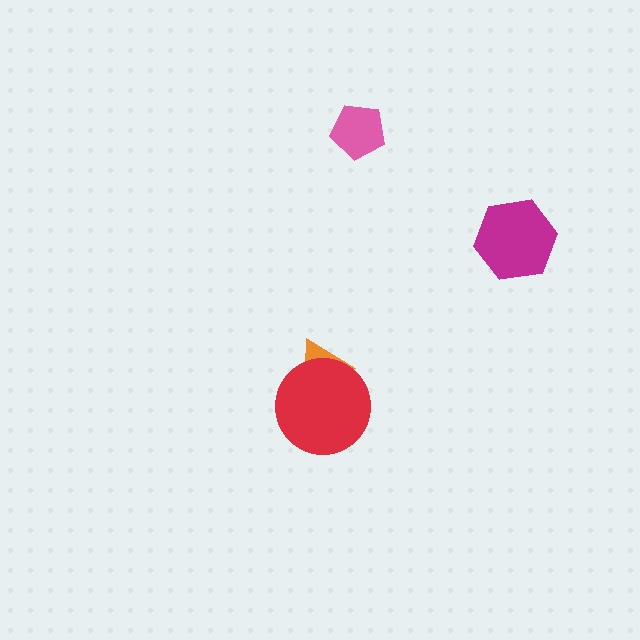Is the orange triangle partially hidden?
Yes, it is partially covered by another shape.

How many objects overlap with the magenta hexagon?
0 objects overlap with the magenta hexagon.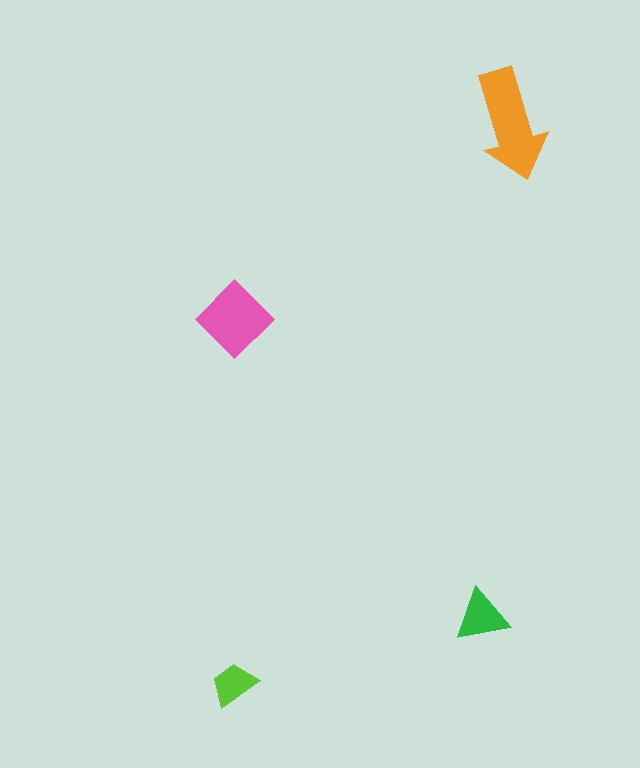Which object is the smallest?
The lime trapezoid.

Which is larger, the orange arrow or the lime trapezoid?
The orange arrow.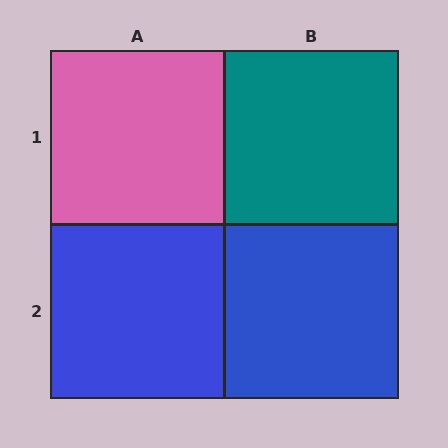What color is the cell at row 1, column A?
Pink.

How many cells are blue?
2 cells are blue.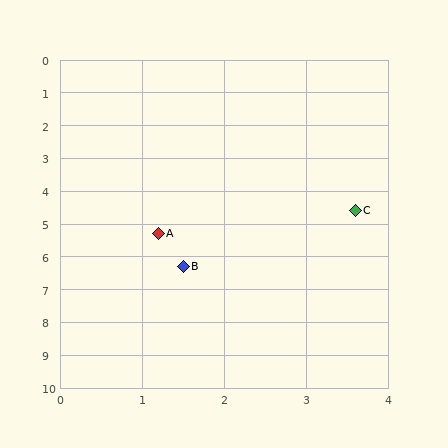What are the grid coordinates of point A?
Point A is at approximately (1.2, 5.3).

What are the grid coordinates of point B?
Point B is at approximately (1.5, 6.3).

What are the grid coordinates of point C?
Point C is at approximately (3.6, 4.6).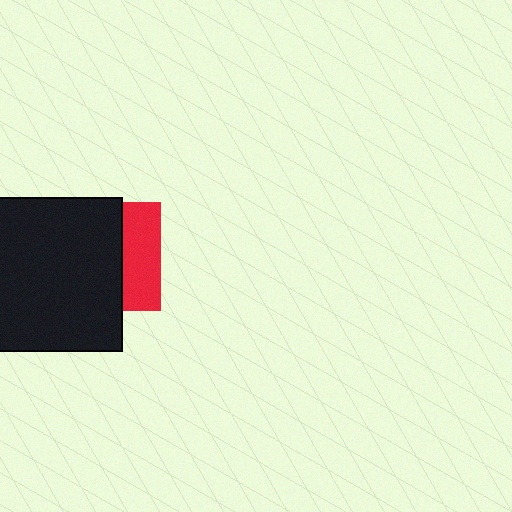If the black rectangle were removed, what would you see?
You would see the complete red square.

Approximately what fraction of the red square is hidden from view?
Roughly 65% of the red square is hidden behind the black rectangle.